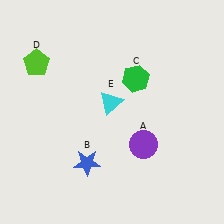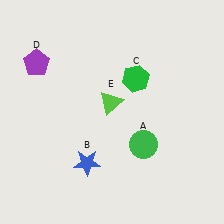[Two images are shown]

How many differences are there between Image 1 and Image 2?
There are 3 differences between the two images.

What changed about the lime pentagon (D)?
In Image 1, D is lime. In Image 2, it changed to purple.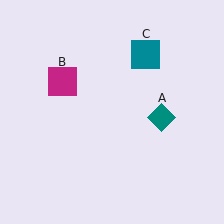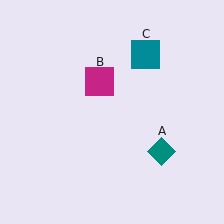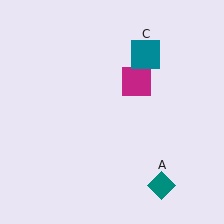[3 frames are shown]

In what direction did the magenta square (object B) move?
The magenta square (object B) moved right.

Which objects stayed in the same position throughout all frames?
Teal square (object C) remained stationary.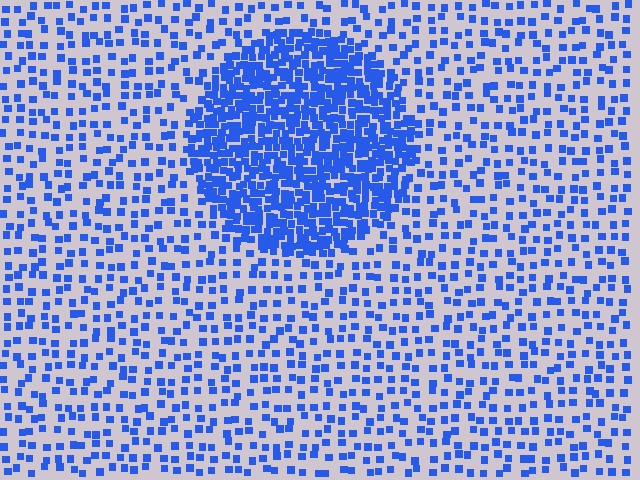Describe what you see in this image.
The image contains small blue elements arranged at two different densities. A circle-shaped region is visible where the elements are more densely packed than the surrounding area.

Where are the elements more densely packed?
The elements are more densely packed inside the circle boundary.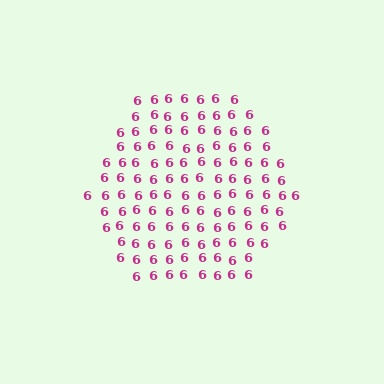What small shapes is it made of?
It is made of small digit 6's.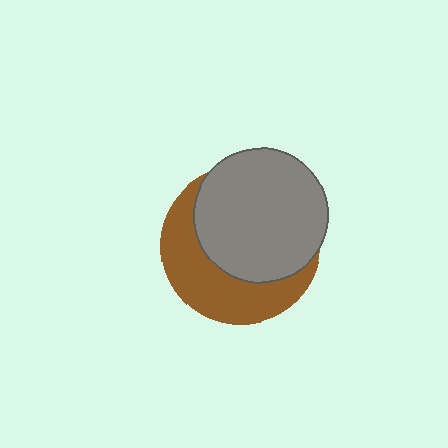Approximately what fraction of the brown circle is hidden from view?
Roughly 58% of the brown circle is hidden behind the gray circle.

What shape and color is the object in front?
The object in front is a gray circle.